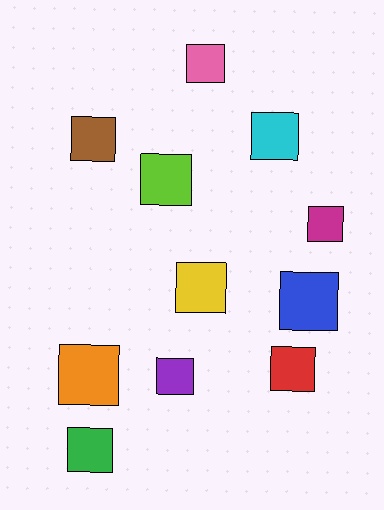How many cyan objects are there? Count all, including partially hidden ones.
There is 1 cyan object.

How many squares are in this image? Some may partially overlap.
There are 11 squares.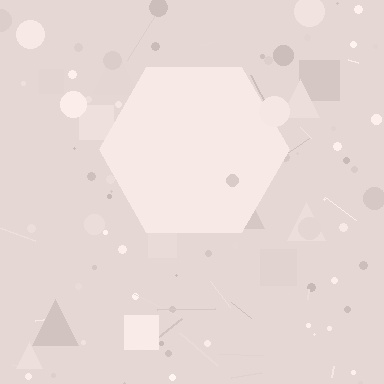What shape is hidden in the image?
A hexagon is hidden in the image.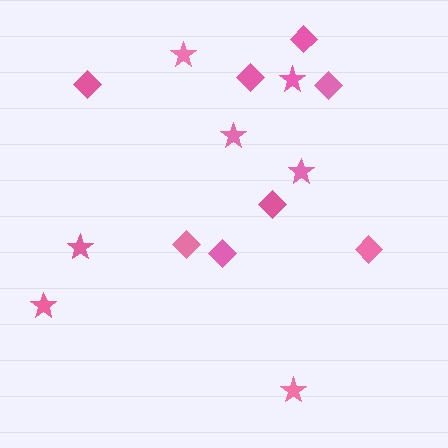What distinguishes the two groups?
There are 2 groups: one group of diamonds (8) and one group of stars (7).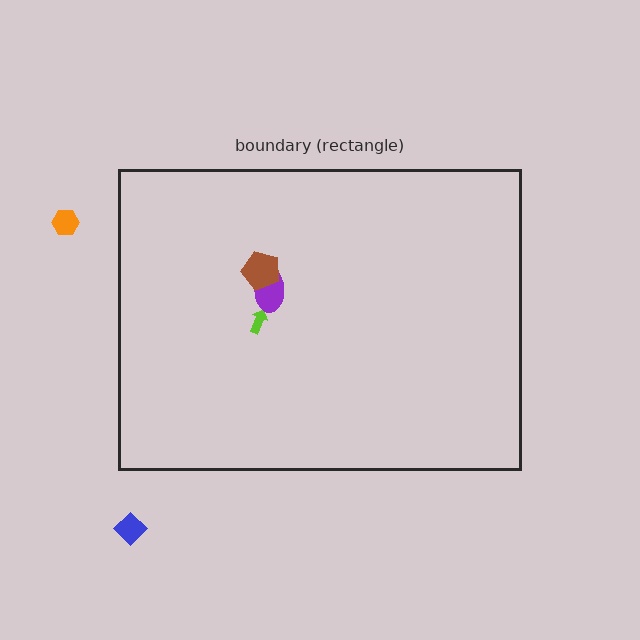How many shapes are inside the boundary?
3 inside, 2 outside.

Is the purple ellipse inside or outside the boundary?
Inside.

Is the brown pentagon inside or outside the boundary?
Inside.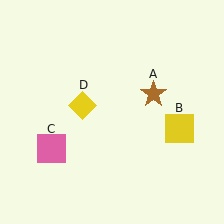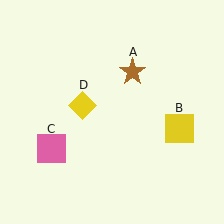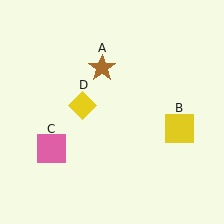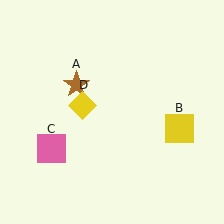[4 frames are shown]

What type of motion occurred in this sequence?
The brown star (object A) rotated counterclockwise around the center of the scene.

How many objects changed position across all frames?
1 object changed position: brown star (object A).